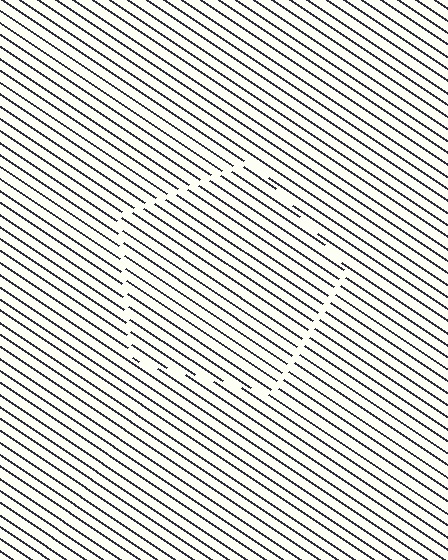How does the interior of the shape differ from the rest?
The interior of the shape contains the same grating, shifted by half a period — the contour is defined by the phase discontinuity where line-ends from the inner and outer gratings abut.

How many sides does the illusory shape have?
5 sides — the line-ends trace a pentagon.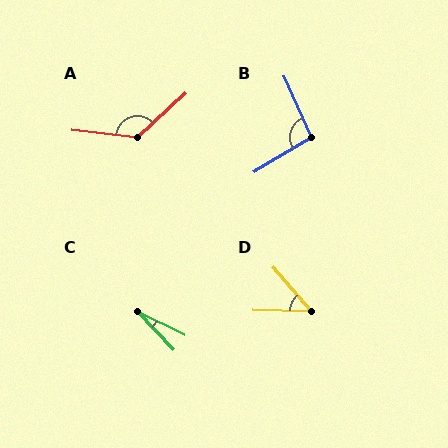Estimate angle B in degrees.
Approximately 97 degrees.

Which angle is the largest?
A, at approximately 131 degrees.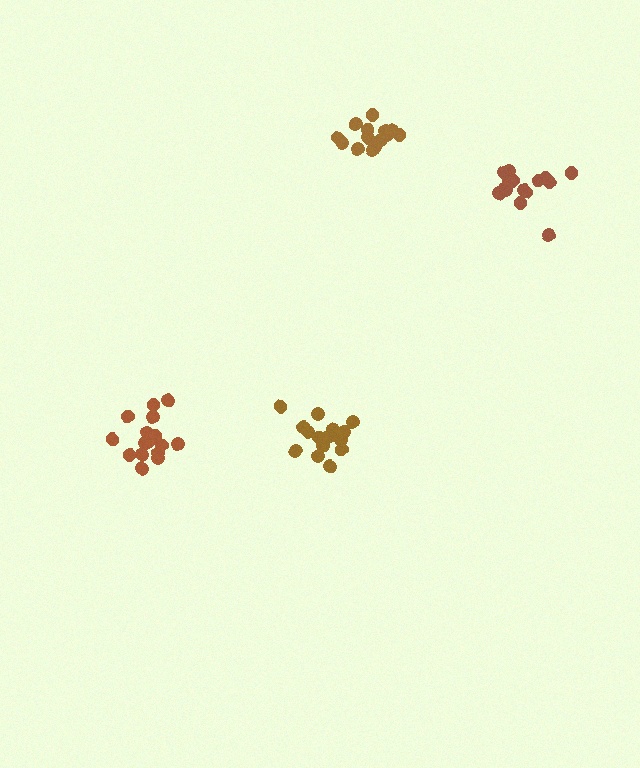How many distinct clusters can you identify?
There are 4 distinct clusters.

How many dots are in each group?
Group 1: 16 dots, Group 2: 15 dots, Group 3: 15 dots, Group 4: 14 dots (60 total).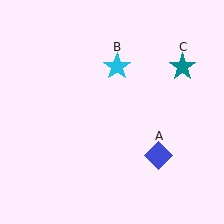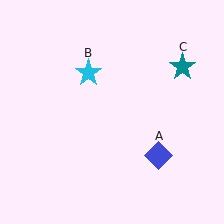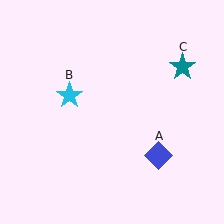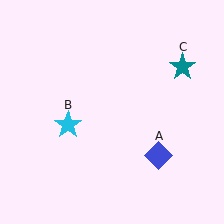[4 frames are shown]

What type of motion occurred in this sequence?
The cyan star (object B) rotated counterclockwise around the center of the scene.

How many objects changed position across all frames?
1 object changed position: cyan star (object B).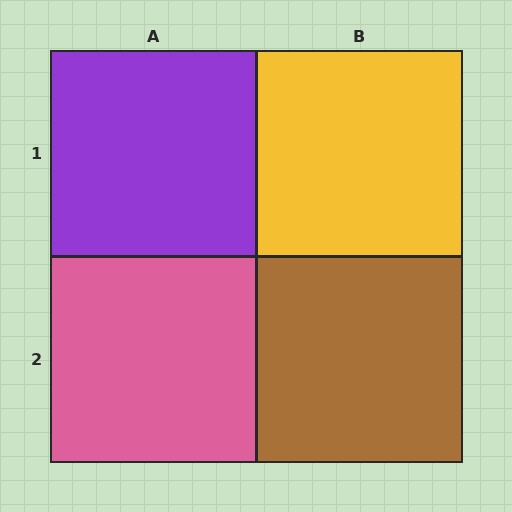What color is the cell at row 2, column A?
Pink.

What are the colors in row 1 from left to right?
Purple, yellow.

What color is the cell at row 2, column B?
Brown.